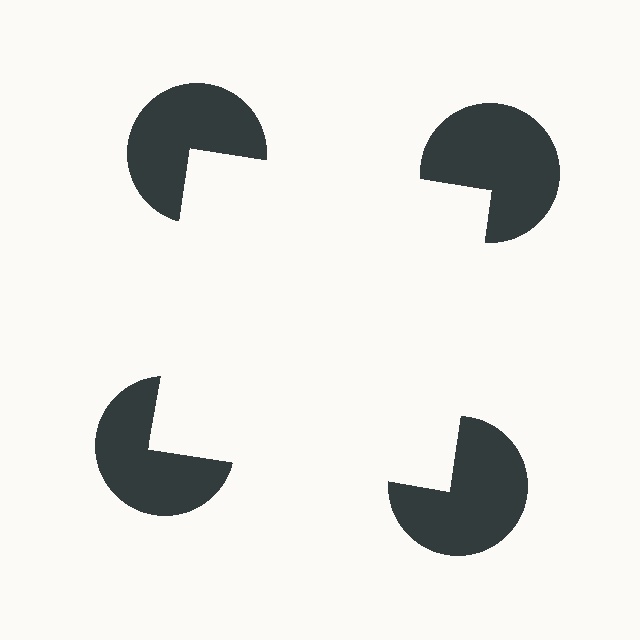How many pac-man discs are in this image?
There are 4 — one at each vertex of the illusory square.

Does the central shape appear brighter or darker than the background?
It typically appears slightly brighter than the background, even though no actual brightness change is drawn.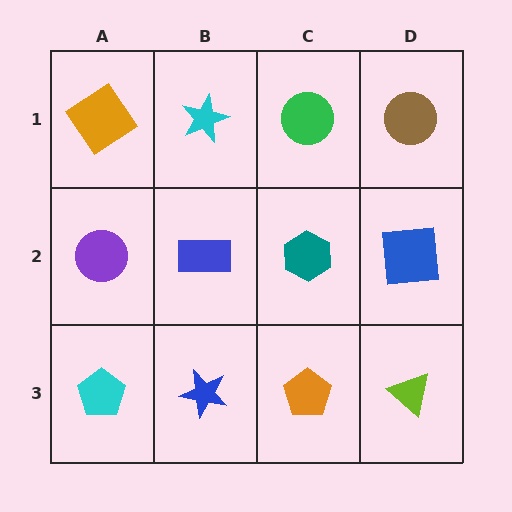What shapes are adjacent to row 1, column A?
A purple circle (row 2, column A), a cyan star (row 1, column B).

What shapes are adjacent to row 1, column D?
A blue square (row 2, column D), a green circle (row 1, column C).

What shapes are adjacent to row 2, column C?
A green circle (row 1, column C), an orange pentagon (row 3, column C), a blue rectangle (row 2, column B), a blue square (row 2, column D).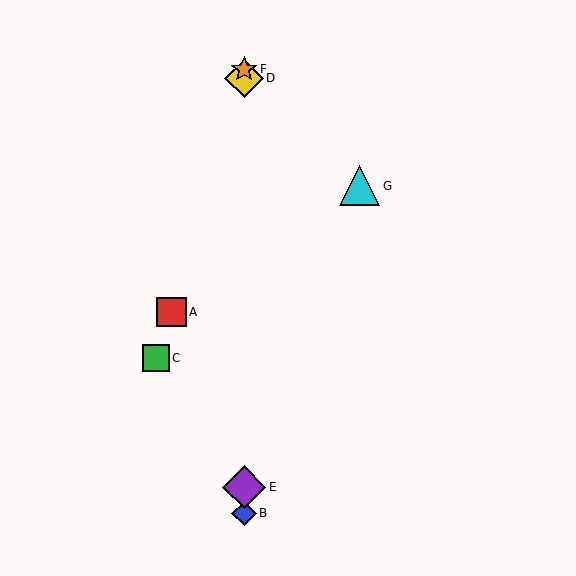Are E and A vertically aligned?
No, E is at x≈244 and A is at x≈172.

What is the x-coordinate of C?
Object C is at x≈156.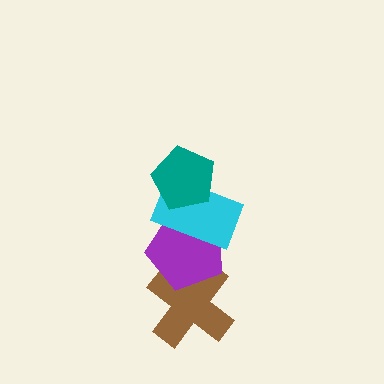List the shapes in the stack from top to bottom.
From top to bottom: the teal pentagon, the cyan rectangle, the purple pentagon, the brown cross.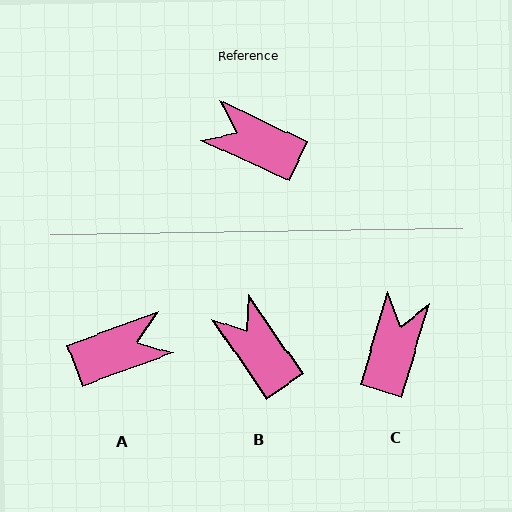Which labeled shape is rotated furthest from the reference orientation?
A, about 135 degrees away.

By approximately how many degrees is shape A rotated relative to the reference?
Approximately 135 degrees clockwise.